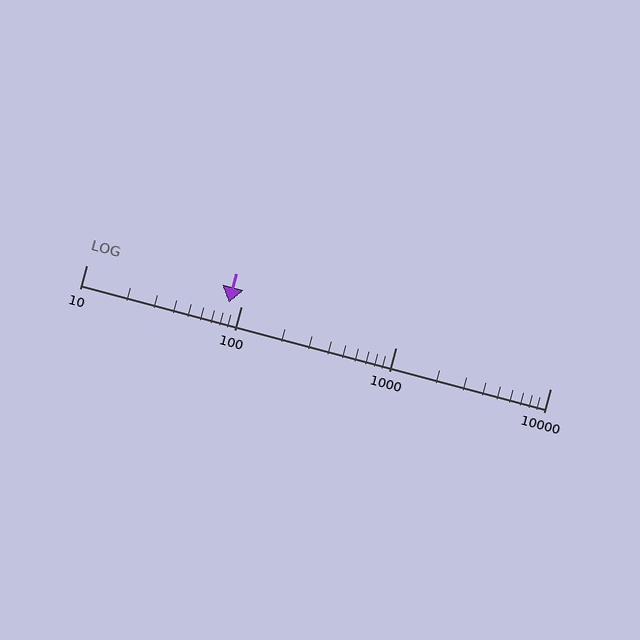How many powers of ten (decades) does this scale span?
The scale spans 3 decades, from 10 to 10000.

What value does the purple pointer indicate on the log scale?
The pointer indicates approximately 83.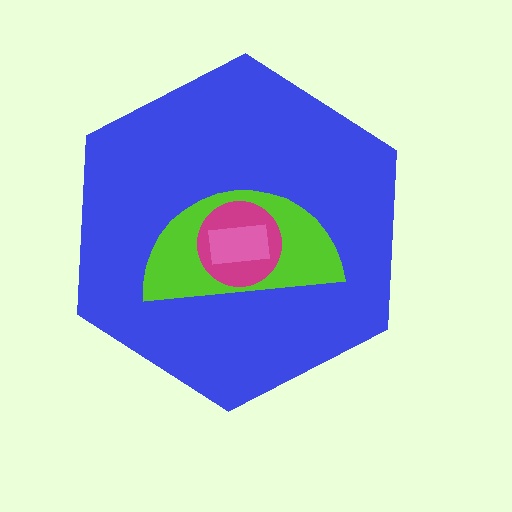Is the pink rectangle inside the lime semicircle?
Yes.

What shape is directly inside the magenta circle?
The pink rectangle.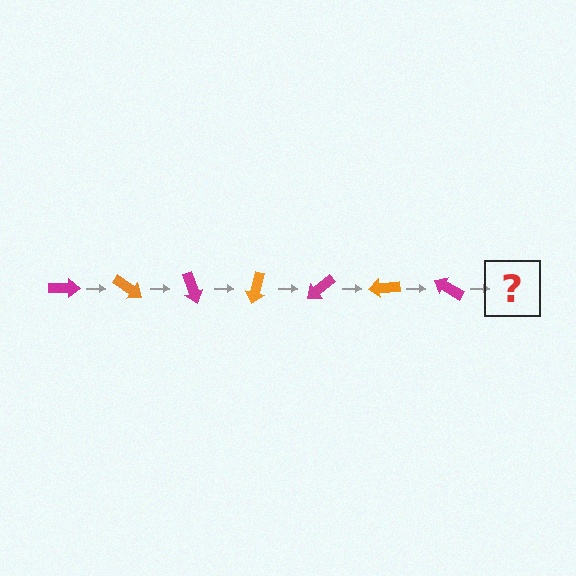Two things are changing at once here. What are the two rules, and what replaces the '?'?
The two rules are that it rotates 35 degrees each step and the color cycles through magenta and orange. The '?' should be an orange arrow, rotated 245 degrees from the start.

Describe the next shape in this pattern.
It should be an orange arrow, rotated 245 degrees from the start.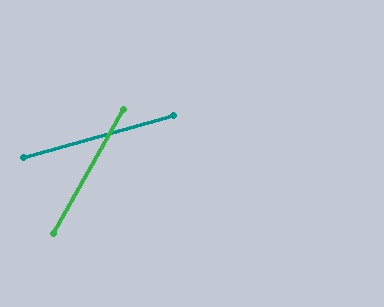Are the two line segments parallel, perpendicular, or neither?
Neither parallel nor perpendicular — they differ by about 45°.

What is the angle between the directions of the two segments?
Approximately 45 degrees.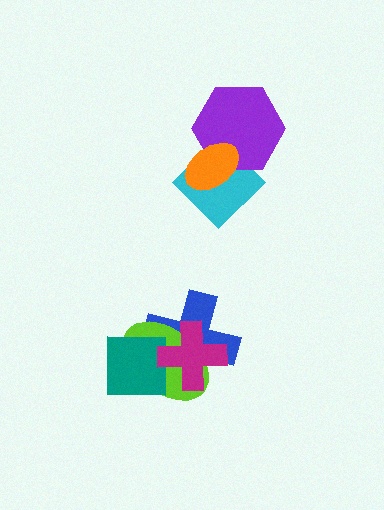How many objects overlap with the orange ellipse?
2 objects overlap with the orange ellipse.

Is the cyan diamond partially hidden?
Yes, it is partially covered by another shape.